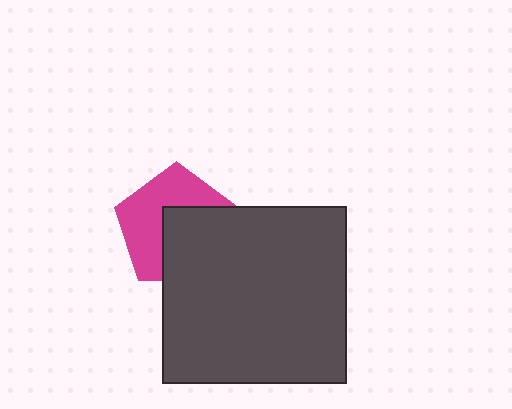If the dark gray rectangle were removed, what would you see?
You would see the complete magenta pentagon.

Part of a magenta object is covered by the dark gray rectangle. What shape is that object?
It is a pentagon.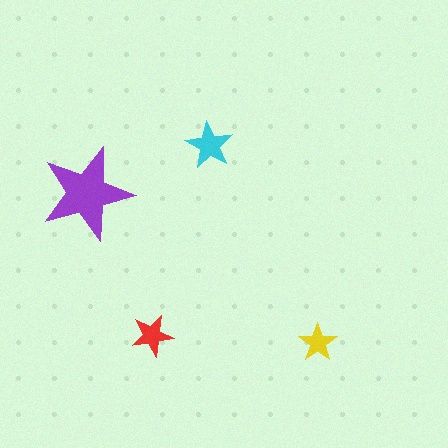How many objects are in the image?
There are 4 objects in the image.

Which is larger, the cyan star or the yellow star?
The cyan one.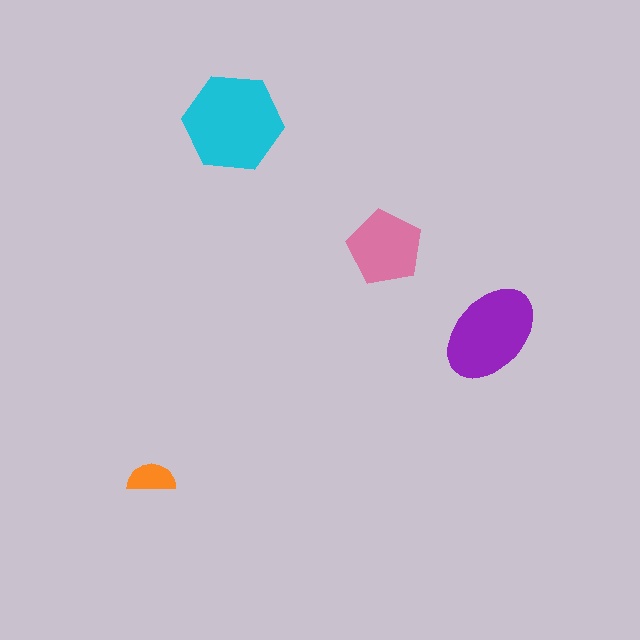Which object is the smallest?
The orange semicircle.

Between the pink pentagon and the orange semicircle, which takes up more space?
The pink pentagon.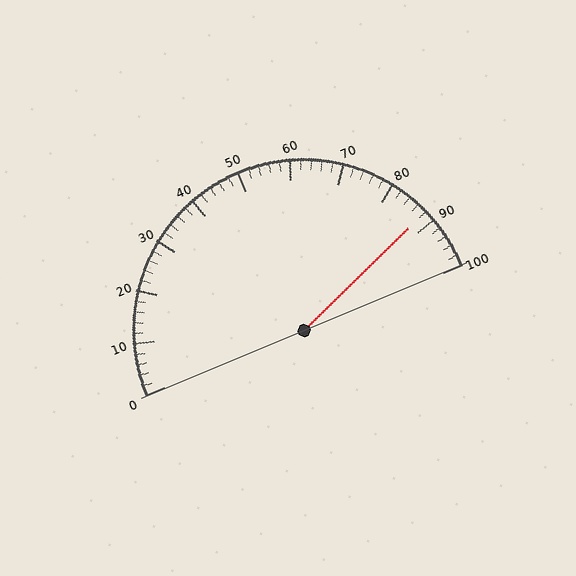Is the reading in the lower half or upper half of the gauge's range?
The reading is in the upper half of the range (0 to 100).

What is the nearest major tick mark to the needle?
The nearest major tick mark is 90.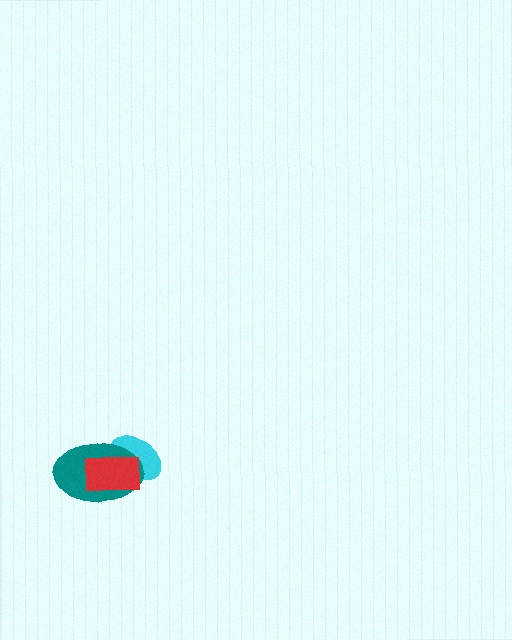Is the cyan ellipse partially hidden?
Yes, it is partially covered by another shape.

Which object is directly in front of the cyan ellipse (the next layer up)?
The teal ellipse is directly in front of the cyan ellipse.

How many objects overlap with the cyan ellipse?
2 objects overlap with the cyan ellipse.